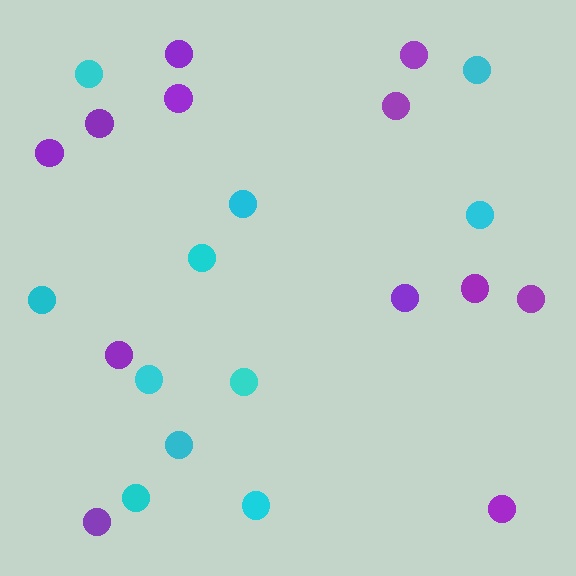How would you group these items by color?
There are 2 groups: one group of cyan circles (11) and one group of purple circles (12).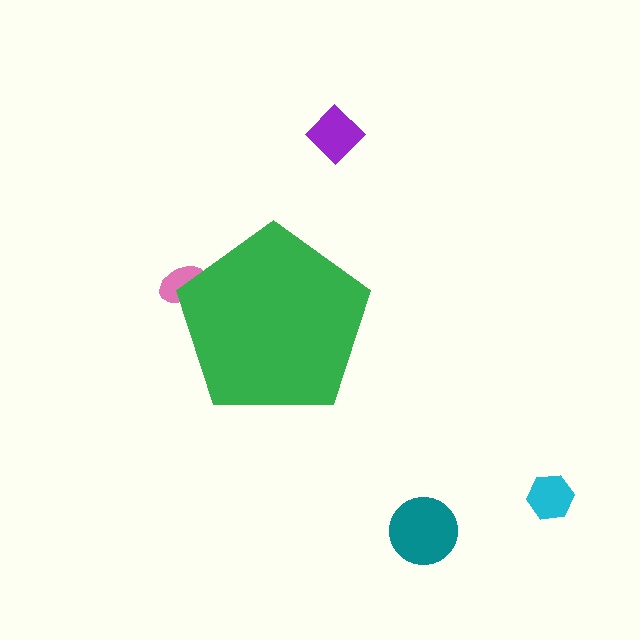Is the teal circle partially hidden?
No, the teal circle is fully visible.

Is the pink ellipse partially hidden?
Yes, the pink ellipse is partially hidden behind the green pentagon.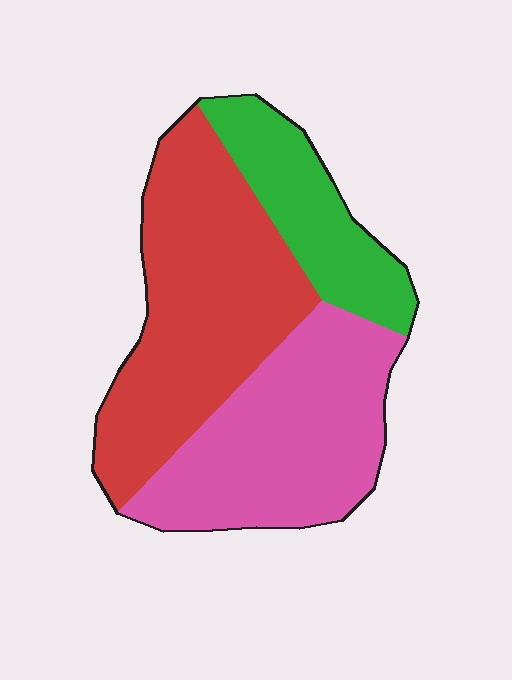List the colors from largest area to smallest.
From largest to smallest: red, pink, green.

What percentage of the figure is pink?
Pink covers 37% of the figure.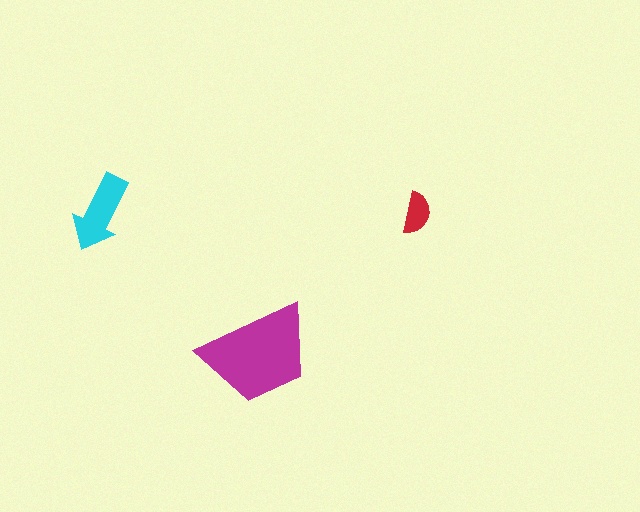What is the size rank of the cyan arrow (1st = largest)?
2nd.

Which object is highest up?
The cyan arrow is topmost.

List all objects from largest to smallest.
The magenta trapezoid, the cyan arrow, the red semicircle.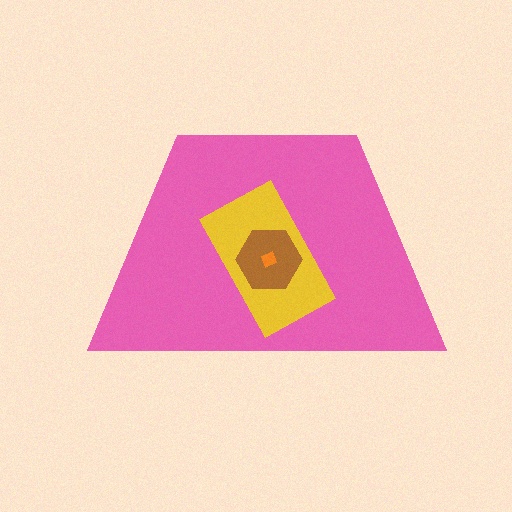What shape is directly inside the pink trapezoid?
The yellow rectangle.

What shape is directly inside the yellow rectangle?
The brown hexagon.